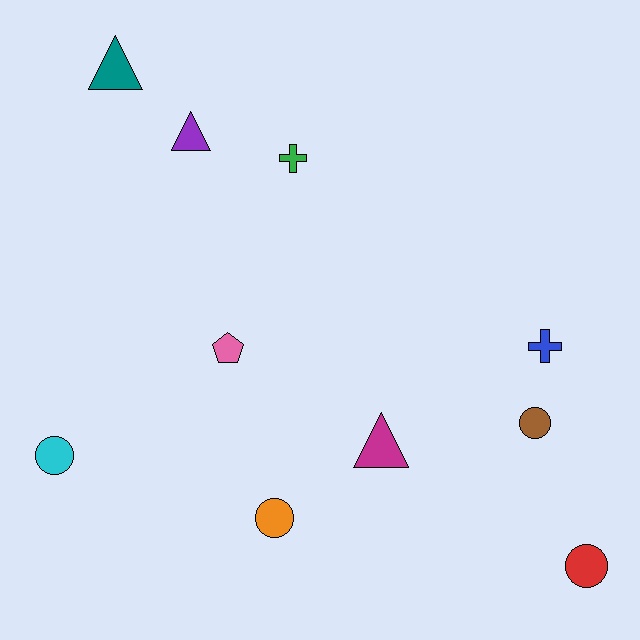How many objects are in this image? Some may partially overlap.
There are 10 objects.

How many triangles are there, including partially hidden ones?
There are 3 triangles.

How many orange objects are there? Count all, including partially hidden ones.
There is 1 orange object.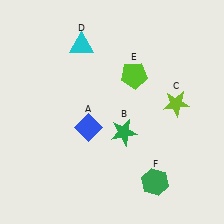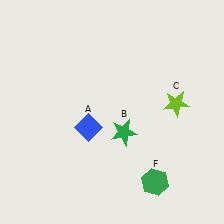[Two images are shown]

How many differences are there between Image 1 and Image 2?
There are 2 differences between the two images.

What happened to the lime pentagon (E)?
The lime pentagon (E) was removed in Image 2. It was in the top-right area of Image 1.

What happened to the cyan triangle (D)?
The cyan triangle (D) was removed in Image 2. It was in the top-left area of Image 1.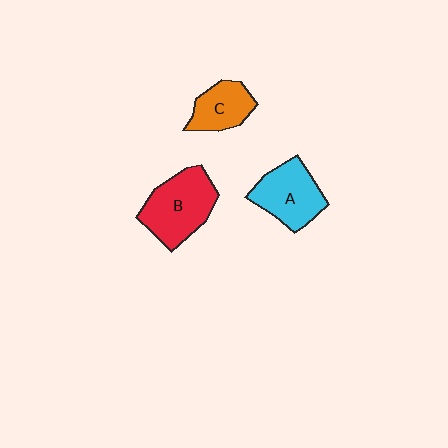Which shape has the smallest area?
Shape C (orange).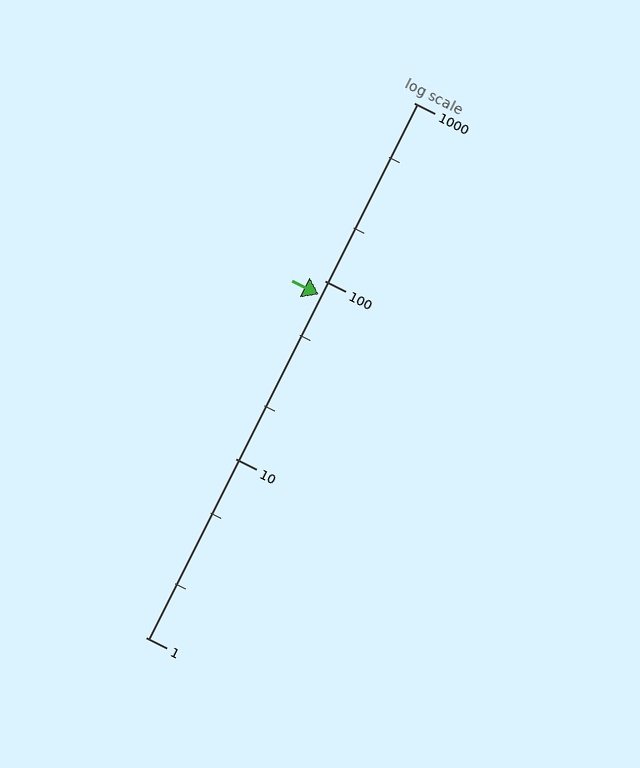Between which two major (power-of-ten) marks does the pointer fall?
The pointer is between 10 and 100.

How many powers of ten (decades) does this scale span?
The scale spans 3 decades, from 1 to 1000.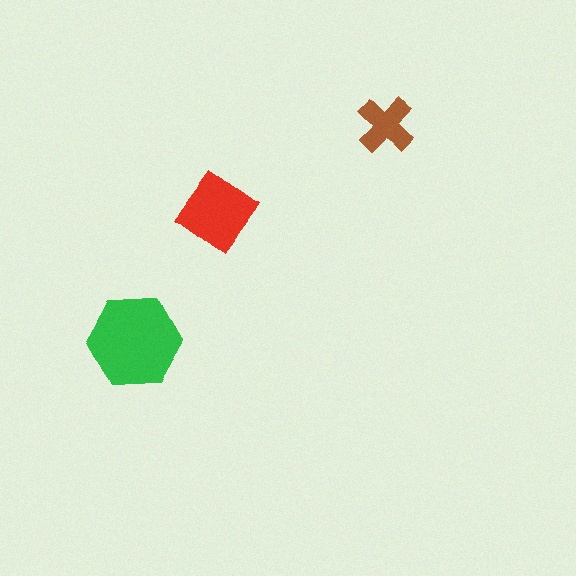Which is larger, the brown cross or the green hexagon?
The green hexagon.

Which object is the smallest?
The brown cross.